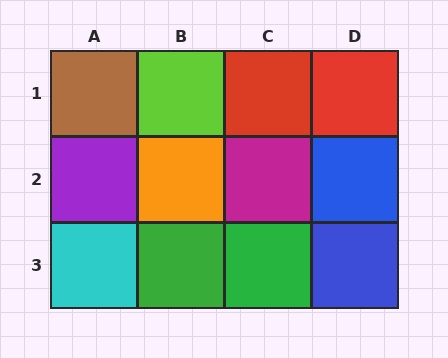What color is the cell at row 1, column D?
Red.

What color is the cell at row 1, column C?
Red.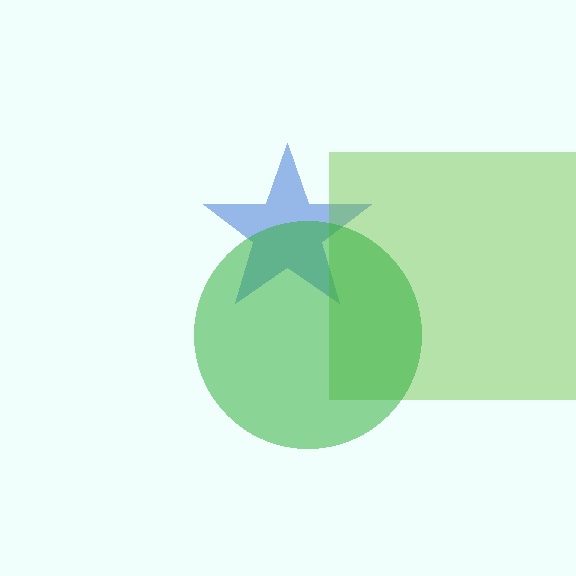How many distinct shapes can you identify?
There are 3 distinct shapes: a blue star, a lime square, a green circle.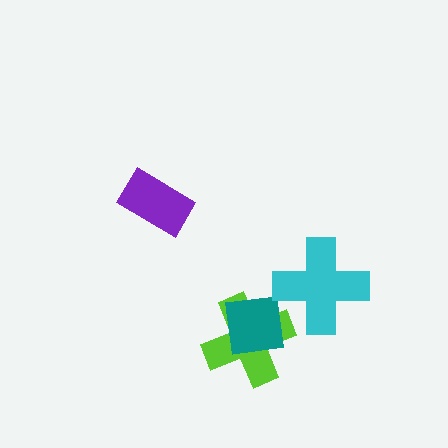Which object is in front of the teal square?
The cyan cross is in front of the teal square.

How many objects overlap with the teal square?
2 objects overlap with the teal square.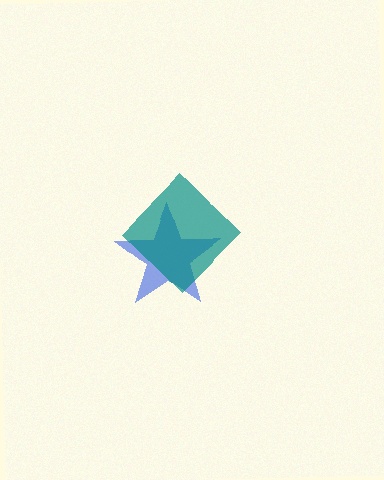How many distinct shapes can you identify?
There are 2 distinct shapes: a blue star, a teal diamond.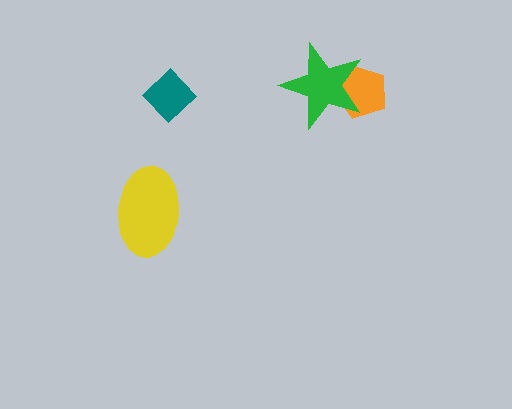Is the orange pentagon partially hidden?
Yes, it is partially covered by another shape.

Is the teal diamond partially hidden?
No, no other shape covers it.